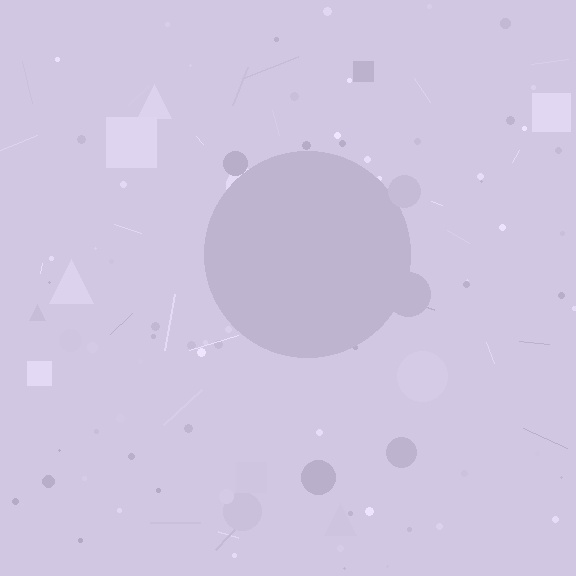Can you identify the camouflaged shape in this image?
The camouflaged shape is a circle.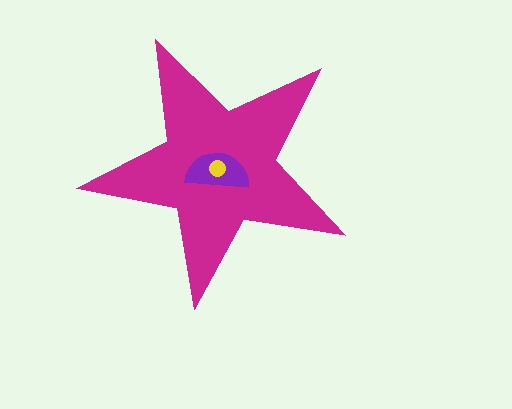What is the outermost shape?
The magenta star.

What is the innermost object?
The yellow circle.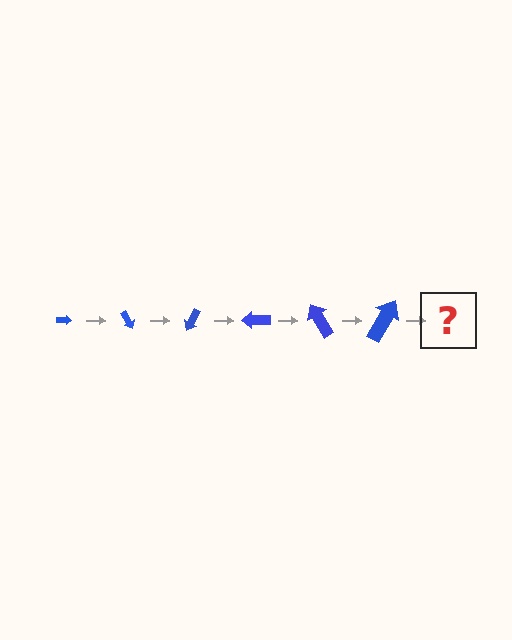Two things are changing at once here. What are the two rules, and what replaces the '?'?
The two rules are that the arrow grows larger each step and it rotates 60 degrees each step. The '?' should be an arrow, larger than the previous one and rotated 360 degrees from the start.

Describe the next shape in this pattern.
It should be an arrow, larger than the previous one and rotated 360 degrees from the start.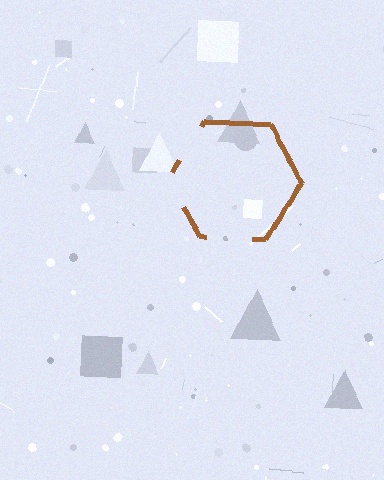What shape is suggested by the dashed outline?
The dashed outline suggests a hexagon.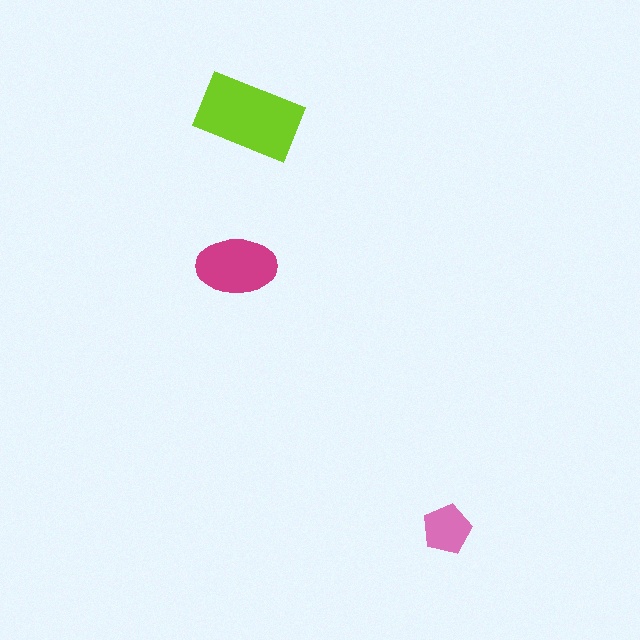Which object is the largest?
The lime rectangle.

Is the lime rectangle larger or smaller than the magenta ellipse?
Larger.